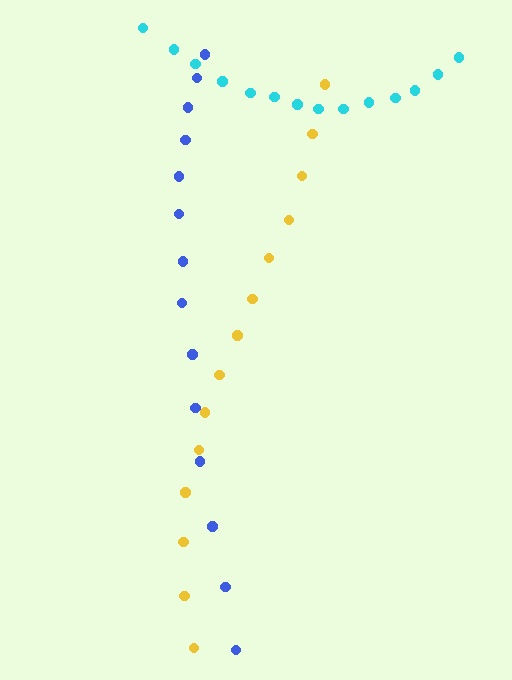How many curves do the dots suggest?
There are 3 distinct paths.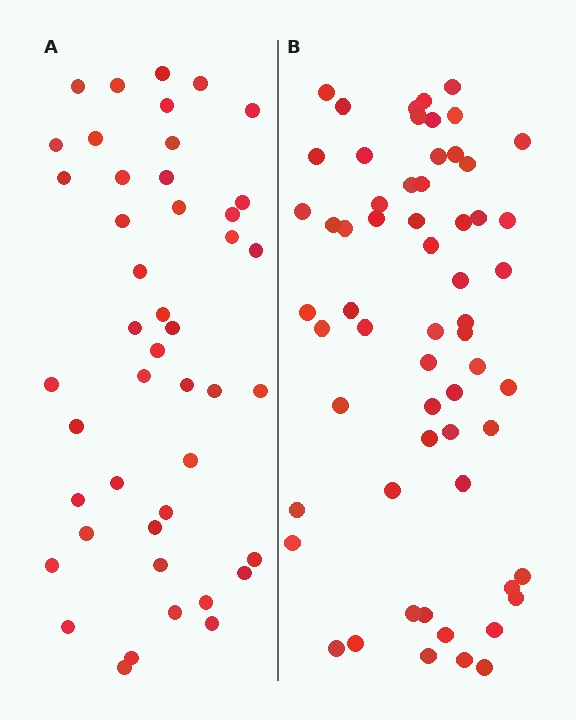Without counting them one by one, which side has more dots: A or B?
Region B (the right region) has more dots.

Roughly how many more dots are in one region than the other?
Region B has approximately 15 more dots than region A.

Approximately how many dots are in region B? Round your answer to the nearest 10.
About 60 dots.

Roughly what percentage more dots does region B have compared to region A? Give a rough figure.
About 35% more.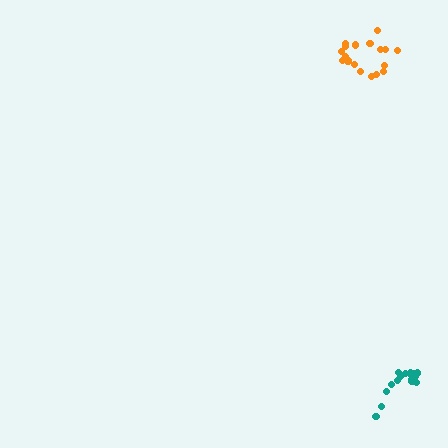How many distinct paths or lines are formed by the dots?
There are 2 distinct paths.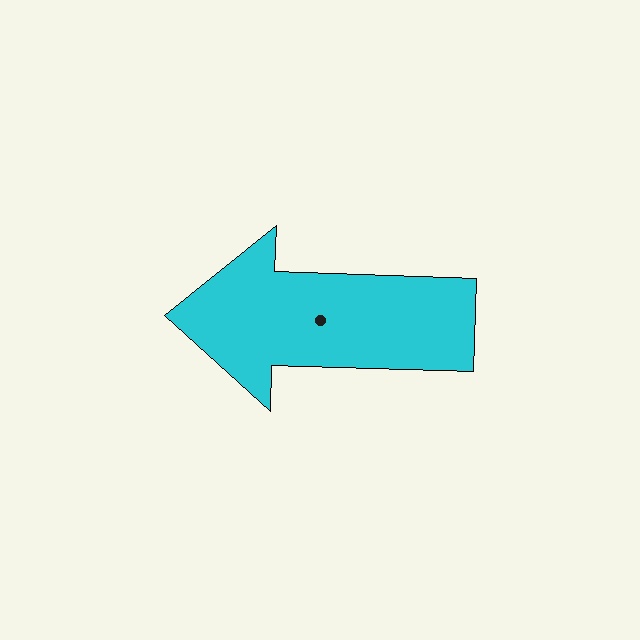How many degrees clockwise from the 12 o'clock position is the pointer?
Approximately 272 degrees.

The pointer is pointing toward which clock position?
Roughly 9 o'clock.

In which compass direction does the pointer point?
West.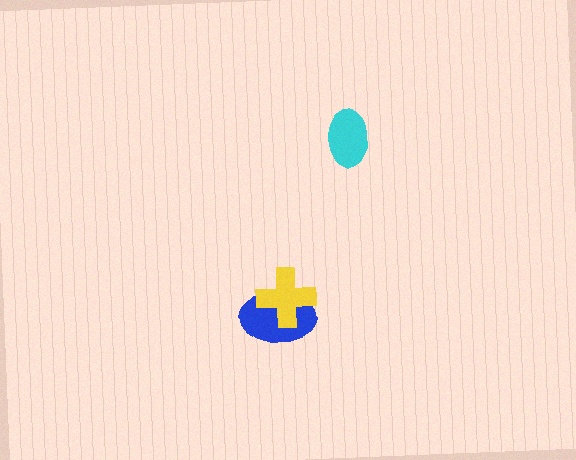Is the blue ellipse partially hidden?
Yes, it is partially covered by another shape.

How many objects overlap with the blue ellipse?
1 object overlaps with the blue ellipse.